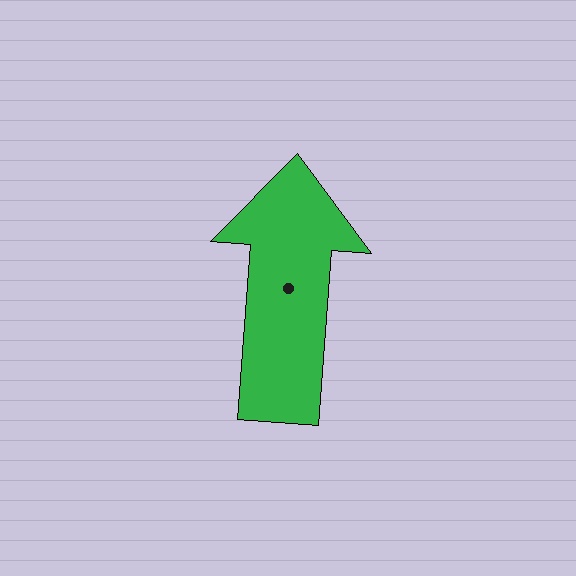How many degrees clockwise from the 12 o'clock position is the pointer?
Approximately 4 degrees.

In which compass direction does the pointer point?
North.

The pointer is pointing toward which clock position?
Roughly 12 o'clock.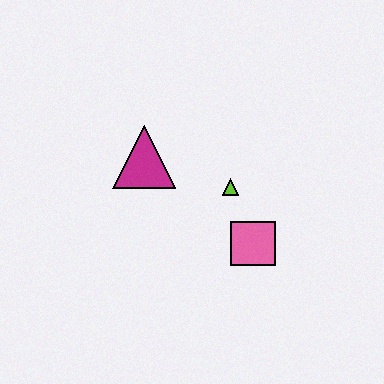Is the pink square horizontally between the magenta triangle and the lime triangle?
No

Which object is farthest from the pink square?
The magenta triangle is farthest from the pink square.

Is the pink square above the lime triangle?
No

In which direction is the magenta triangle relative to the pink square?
The magenta triangle is to the left of the pink square.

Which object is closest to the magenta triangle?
The lime triangle is closest to the magenta triangle.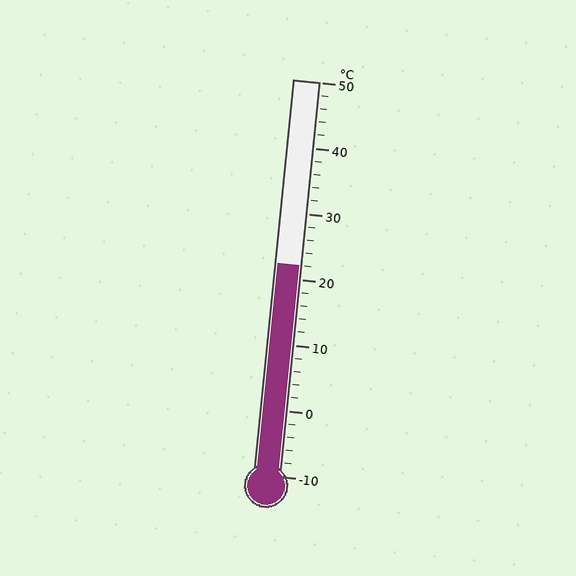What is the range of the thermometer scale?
The thermometer scale ranges from -10°C to 50°C.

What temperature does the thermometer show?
The thermometer shows approximately 22°C.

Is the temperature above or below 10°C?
The temperature is above 10°C.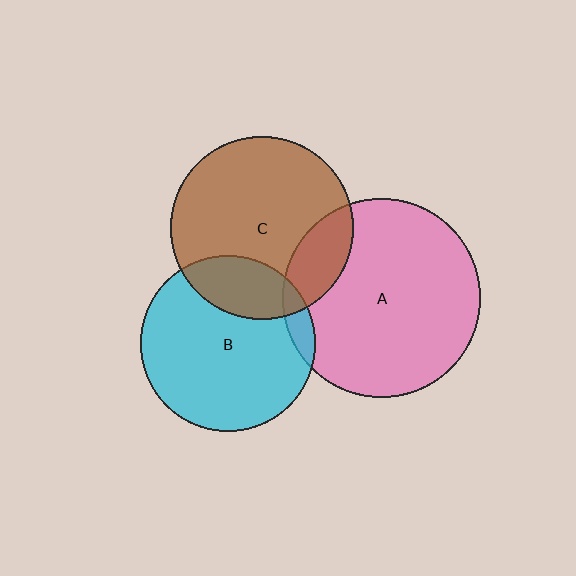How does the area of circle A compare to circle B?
Approximately 1.3 times.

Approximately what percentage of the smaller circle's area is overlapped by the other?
Approximately 5%.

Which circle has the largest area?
Circle A (pink).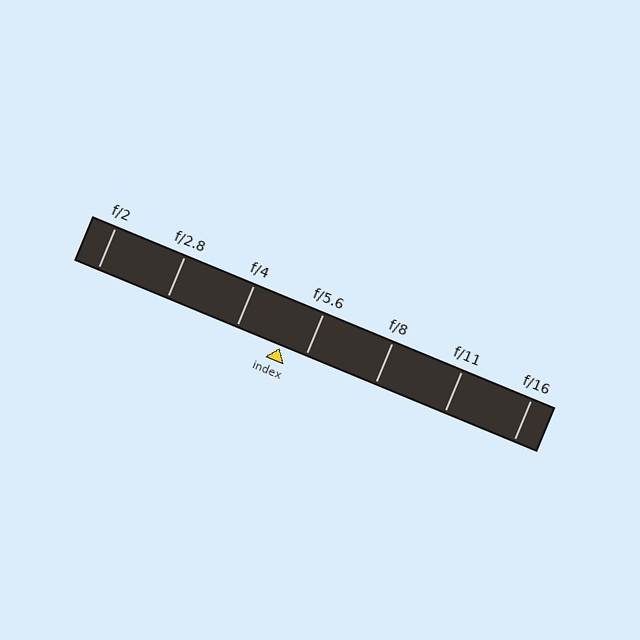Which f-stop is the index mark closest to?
The index mark is closest to f/5.6.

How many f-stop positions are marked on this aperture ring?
There are 7 f-stop positions marked.